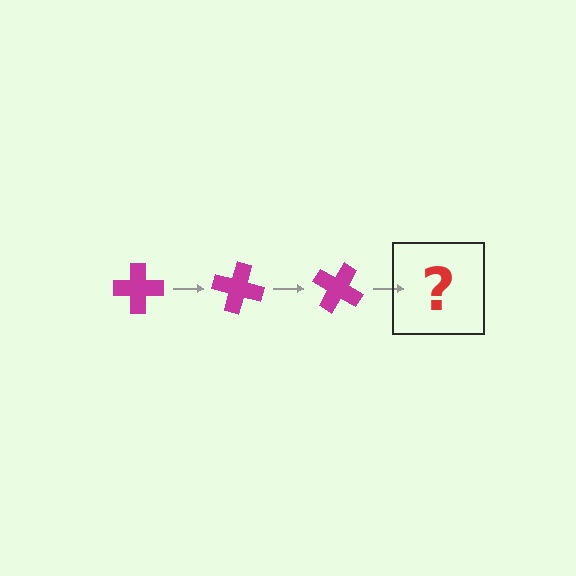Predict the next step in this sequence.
The next step is a magenta cross rotated 45 degrees.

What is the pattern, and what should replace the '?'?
The pattern is that the cross rotates 15 degrees each step. The '?' should be a magenta cross rotated 45 degrees.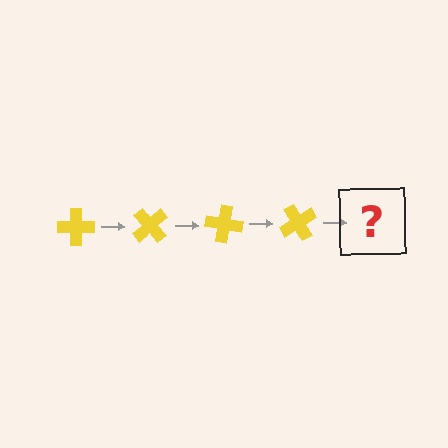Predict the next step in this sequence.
The next step is a yellow cross rotated 200 degrees.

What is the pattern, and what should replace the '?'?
The pattern is that the cross rotates 50 degrees each step. The '?' should be a yellow cross rotated 200 degrees.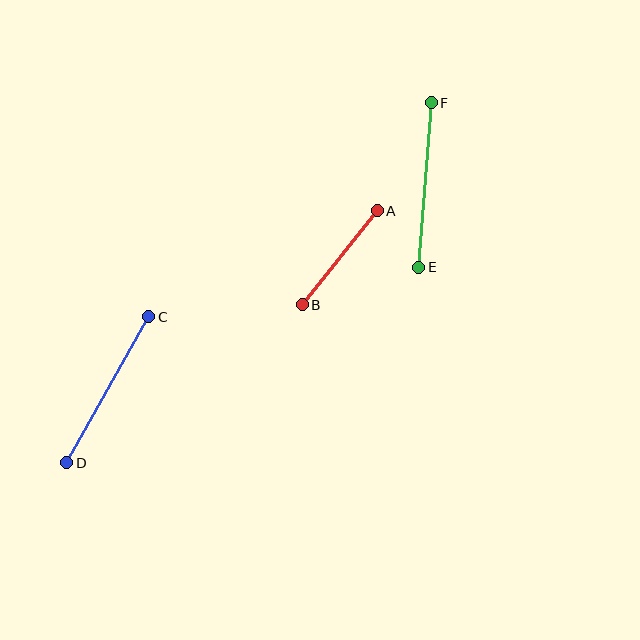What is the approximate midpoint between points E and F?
The midpoint is at approximately (425, 185) pixels.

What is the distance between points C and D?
The distance is approximately 167 pixels.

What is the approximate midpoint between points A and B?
The midpoint is at approximately (340, 258) pixels.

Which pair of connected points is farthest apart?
Points C and D are farthest apart.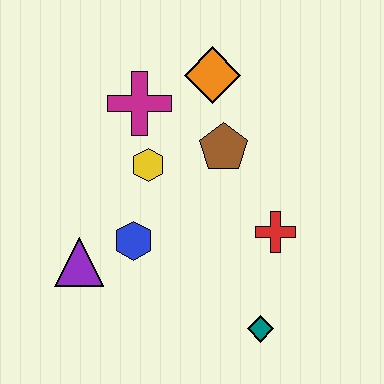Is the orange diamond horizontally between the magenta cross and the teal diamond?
Yes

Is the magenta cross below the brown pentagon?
No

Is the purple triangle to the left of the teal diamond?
Yes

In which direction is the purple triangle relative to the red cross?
The purple triangle is to the left of the red cross.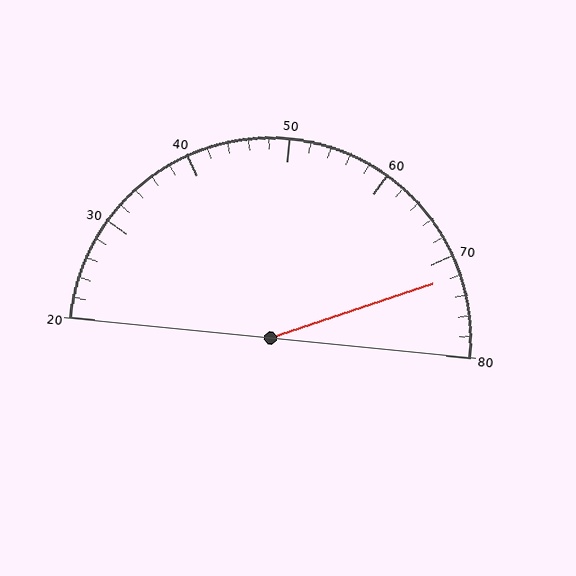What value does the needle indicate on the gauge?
The needle indicates approximately 72.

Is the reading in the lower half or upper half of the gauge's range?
The reading is in the upper half of the range (20 to 80).